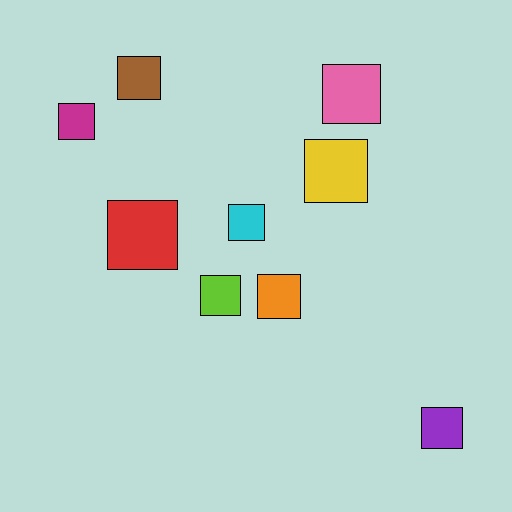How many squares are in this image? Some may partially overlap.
There are 9 squares.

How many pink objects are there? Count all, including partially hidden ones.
There is 1 pink object.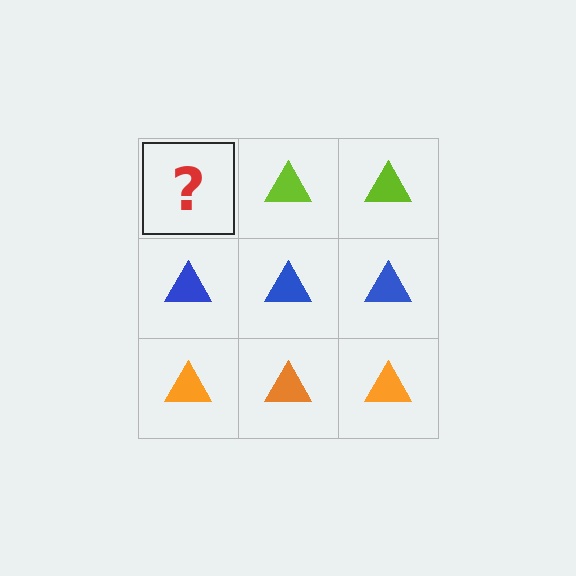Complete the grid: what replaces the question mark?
The question mark should be replaced with a lime triangle.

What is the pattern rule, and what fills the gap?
The rule is that each row has a consistent color. The gap should be filled with a lime triangle.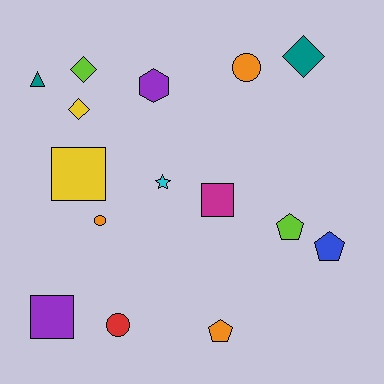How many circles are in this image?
There are 3 circles.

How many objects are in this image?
There are 15 objects.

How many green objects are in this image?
There are no green objects.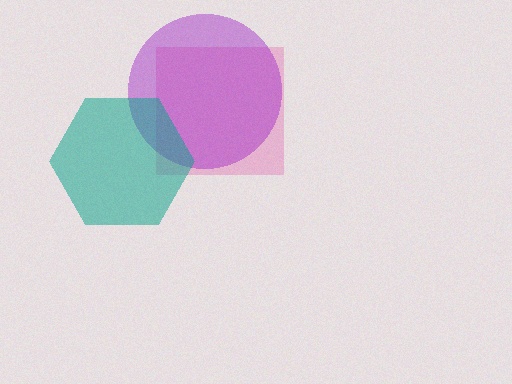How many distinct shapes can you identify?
There are 3 distinct shapes: a pink square, a purple circle, a teal hexagon.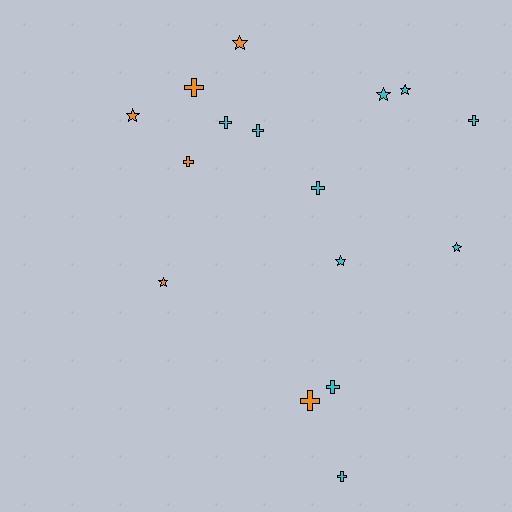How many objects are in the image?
There are 16 objects.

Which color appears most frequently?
Cyan, with 10 objects.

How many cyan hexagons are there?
There are no cyan hexagons.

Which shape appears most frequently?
Cross, with 9 objects.